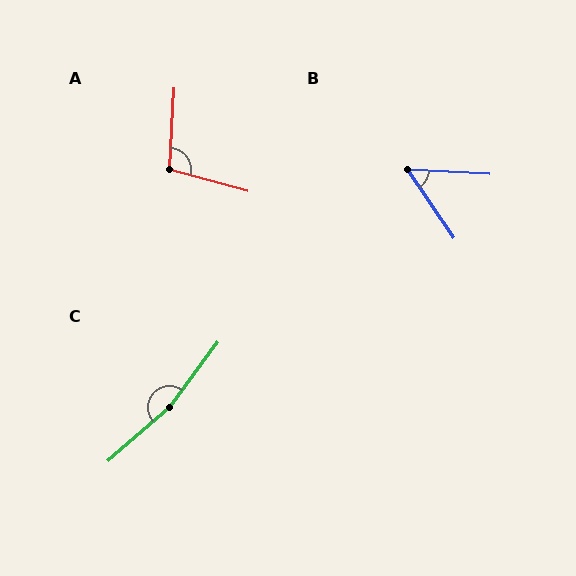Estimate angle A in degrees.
Approximately 102 degrees.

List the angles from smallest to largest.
B (52°), A (102°), C (167°).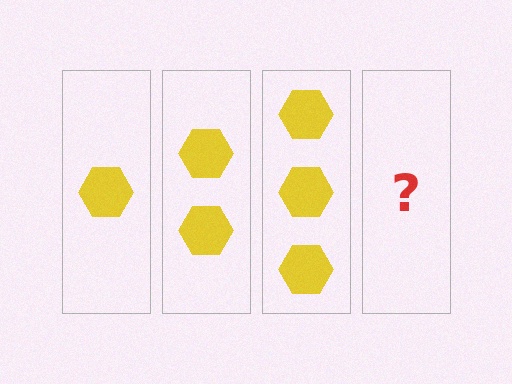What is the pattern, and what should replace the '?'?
The pattern is that each step adds one more hexagon. The '?' should be 4 hexagons.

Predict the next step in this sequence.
The next step is 4 hexagons.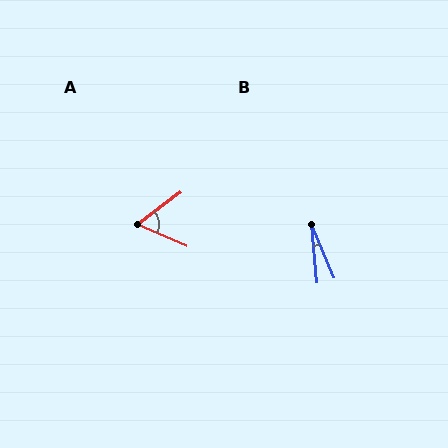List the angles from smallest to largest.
B (17°), A (61°).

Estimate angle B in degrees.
Approximately 17 degrees.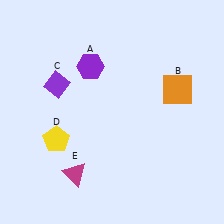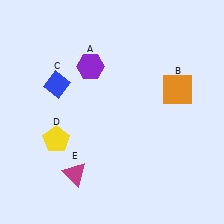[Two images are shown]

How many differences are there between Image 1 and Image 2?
There is 1 difference between the two images.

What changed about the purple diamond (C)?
In Image 1, C is purple. In Image 2, it changed to blue.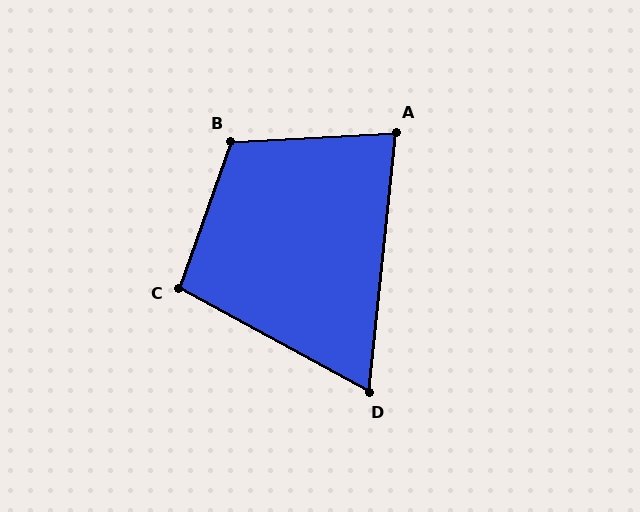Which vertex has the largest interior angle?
B, at approximately 113 degrees.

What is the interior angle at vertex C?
Approximately 99 degrees (obtuse).